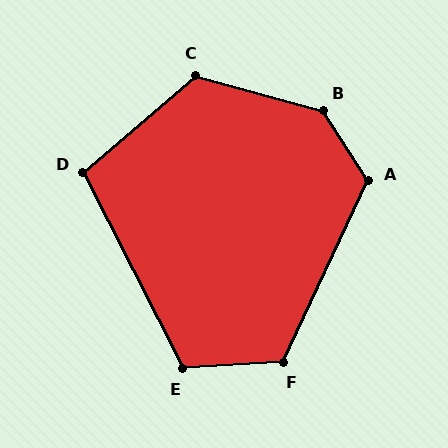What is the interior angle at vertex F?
Approximately 119 degrees (obtuse).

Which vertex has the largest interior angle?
B, at approximately 138 degrees.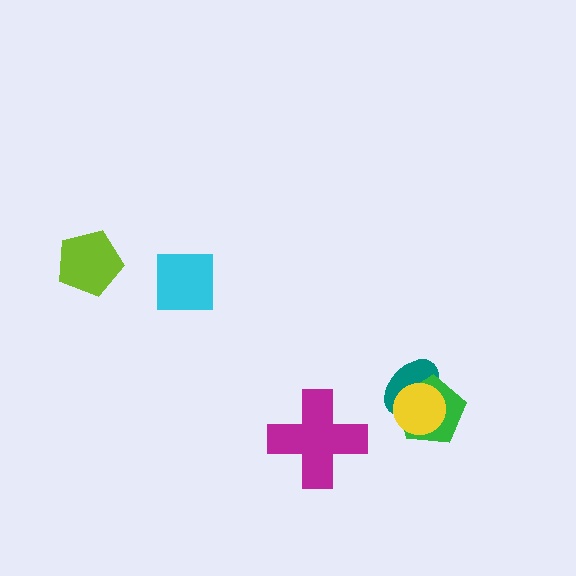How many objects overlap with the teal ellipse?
2 objects overlap with the teal ellipse.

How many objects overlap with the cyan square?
0 objects overlap with the cyan square.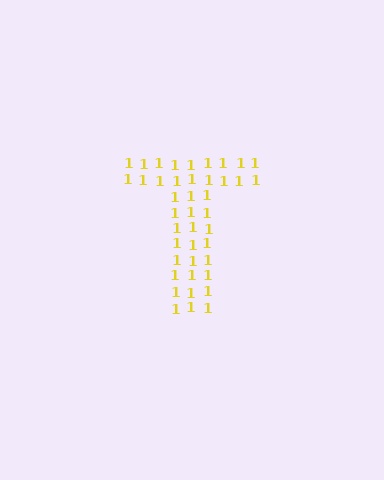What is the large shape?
The large shape is the letter T.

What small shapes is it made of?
It is made of small digit 1's.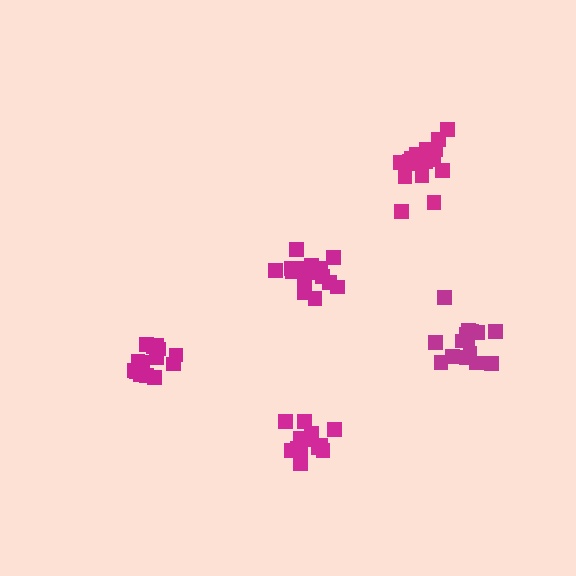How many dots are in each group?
Group 1: 18 dots, Group 2: 15 dots, Group 3: 18 dots, Group 4: 14 dots, Group 5: 14 dots (79 total).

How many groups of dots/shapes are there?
There are 5 groups.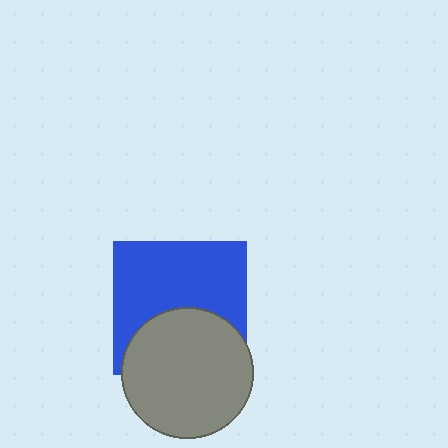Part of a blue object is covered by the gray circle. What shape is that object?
It is a square.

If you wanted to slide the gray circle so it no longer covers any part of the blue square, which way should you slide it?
Slide it down — that is the most direct way to separate the two shapes.